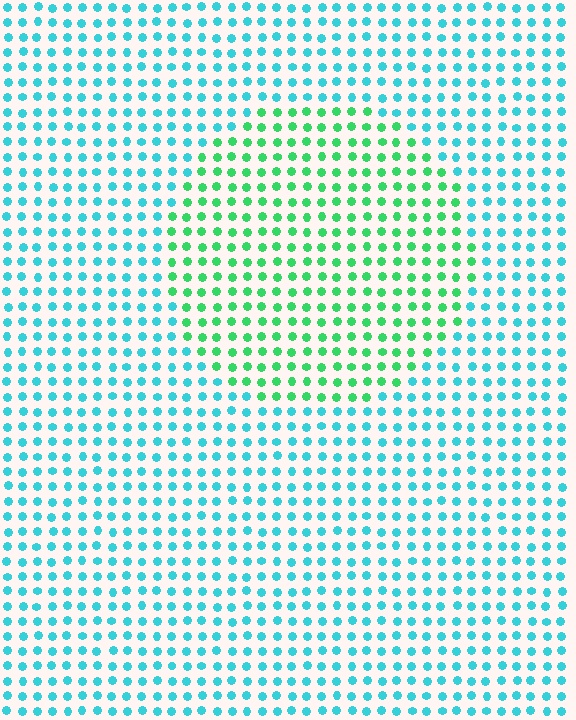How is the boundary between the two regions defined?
The boundary is defined purely by a slight shift in hue (about 45 degrees). Spacing, size, and orientation are identical on both sides.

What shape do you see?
I see a circle.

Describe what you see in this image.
The image is filled with small cyan elements in a uniform arrangement. A circle-shaped region is visible where the elements are tinted to a slightly different hue, forming a subtle color boundary.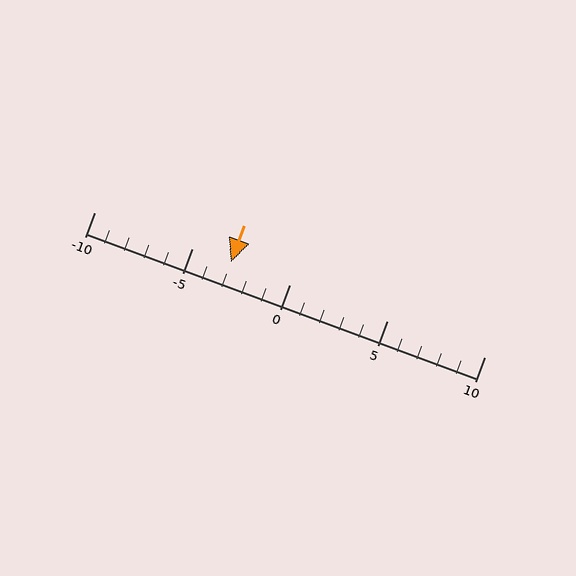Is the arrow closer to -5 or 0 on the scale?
The arrow is closer to -5.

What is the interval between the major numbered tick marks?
The major tick marks are spaced 5 units apart.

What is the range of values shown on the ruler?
The ruler shows values from -10 to 10.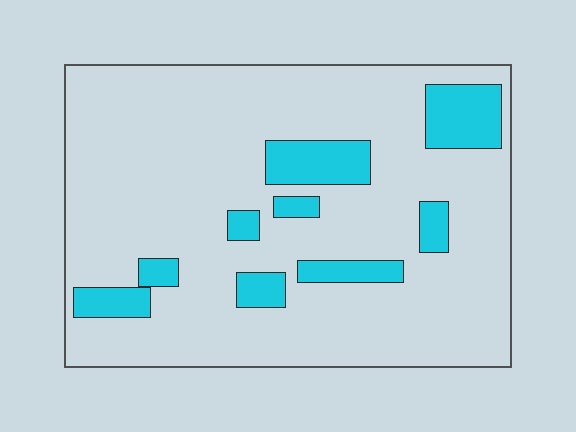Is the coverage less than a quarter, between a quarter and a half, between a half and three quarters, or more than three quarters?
Less than a quarter.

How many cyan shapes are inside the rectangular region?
9.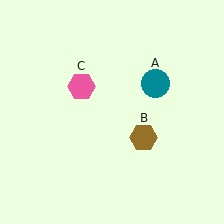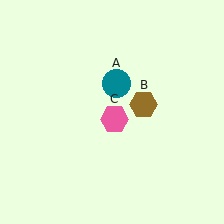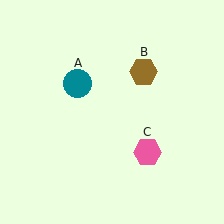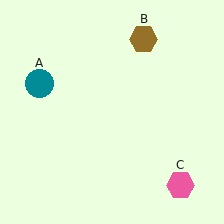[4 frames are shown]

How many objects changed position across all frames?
3 objects changed position: teal circle (object A), brown hexagon (object B), pink hexagon (object C).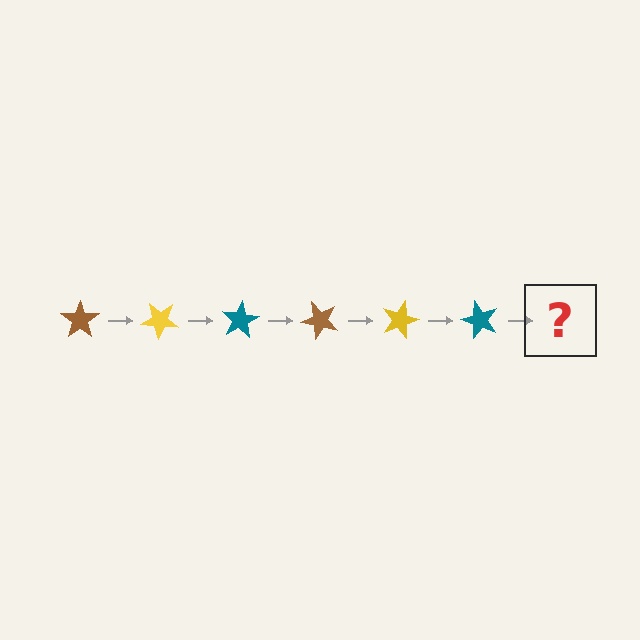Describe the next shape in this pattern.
It should be a brown star, rotated 240 degrees from the start.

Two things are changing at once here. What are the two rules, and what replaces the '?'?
The two rules are that it rotates 40 degrees each step and the color cycles through brown, yellow, and teal. The '?' should be a brown star, rotated 240 degrees from the start.